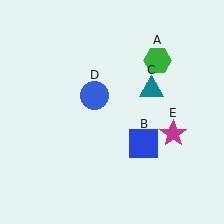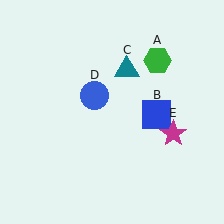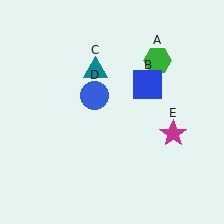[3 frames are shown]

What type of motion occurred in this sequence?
The blue square (object B), teal triangle (object C) rotated counterclockwise around the center of the scene.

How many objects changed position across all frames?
2 objects changed position: blue square (object B), teal triangle (object C).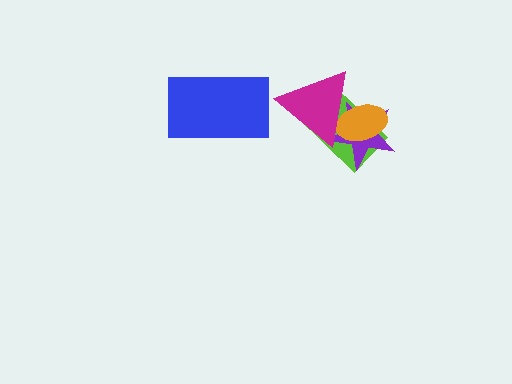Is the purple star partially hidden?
Yes, it is partially covered by another shape.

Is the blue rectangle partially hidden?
No, no other shape covers it.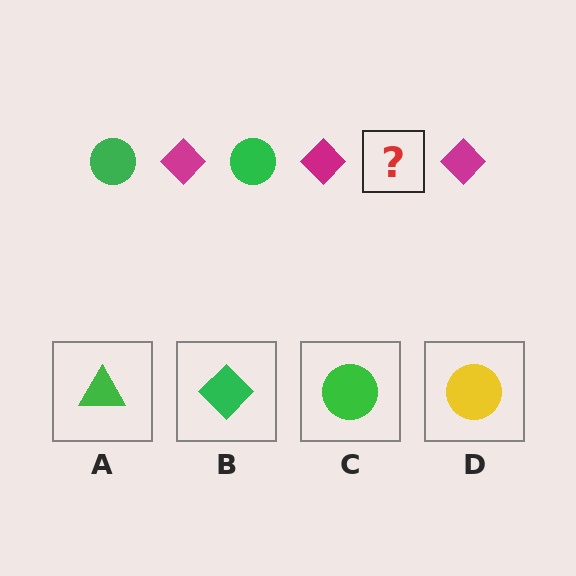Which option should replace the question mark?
Option C.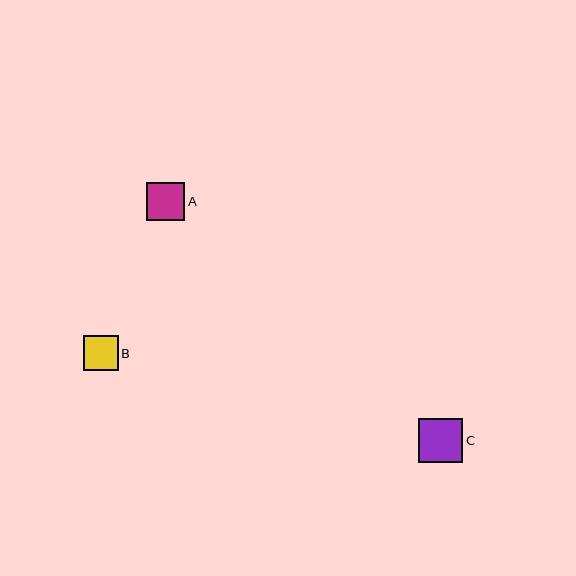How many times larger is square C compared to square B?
Square C is approximately 1.3 times the size of square B.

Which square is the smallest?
Square B is the smallest with a size of approximately 35 pixels.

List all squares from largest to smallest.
From largest to smallest: C, A, B.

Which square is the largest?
Square C is the largest with a size of approximately 44 pixels.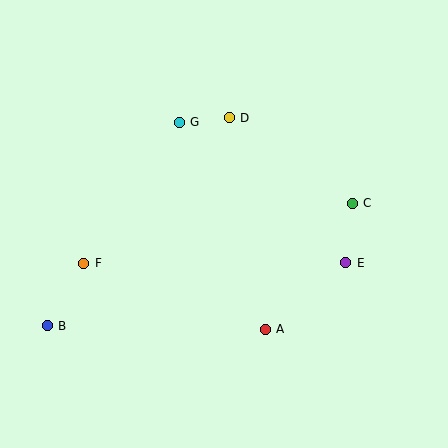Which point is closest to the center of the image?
Point D at (229, 118) is closest to the center.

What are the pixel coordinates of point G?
Point G is at (179, 122).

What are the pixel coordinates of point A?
Point A is at (265, 329).